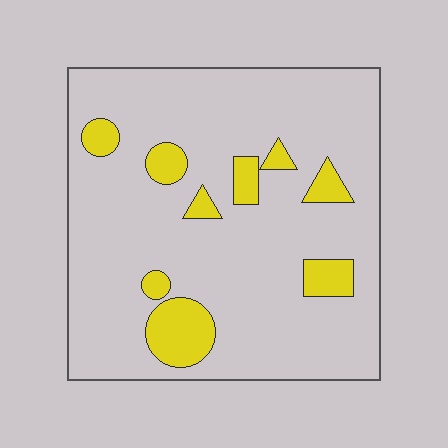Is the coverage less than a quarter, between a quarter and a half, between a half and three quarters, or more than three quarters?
Less than a quarter.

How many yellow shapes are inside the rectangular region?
9.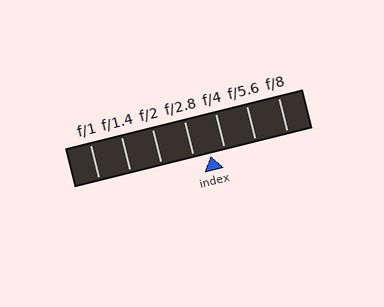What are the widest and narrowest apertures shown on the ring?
The widest aperture shown is f/1 and the narrowest is f/8.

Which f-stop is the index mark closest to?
The index mark is closest to f/4.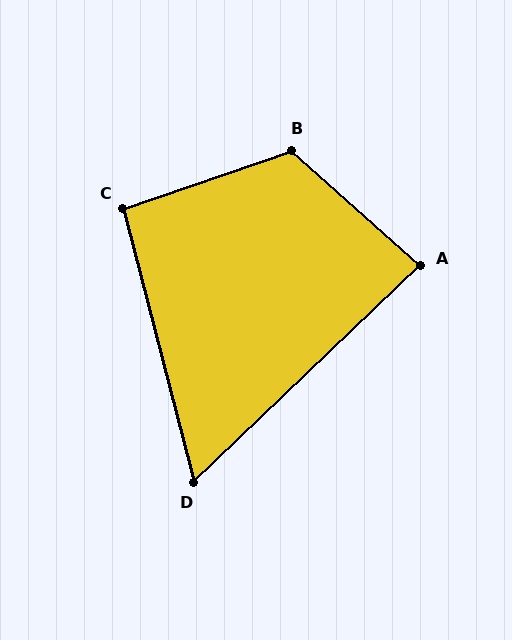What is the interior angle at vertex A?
Approximately 85 degrees (approximately right).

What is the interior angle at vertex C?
Approximately 95 degrees (approximately right).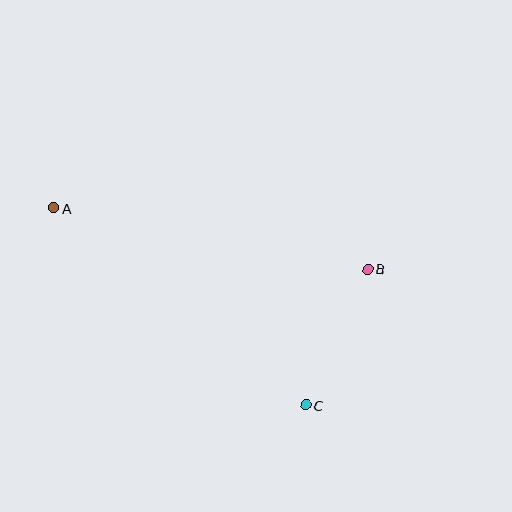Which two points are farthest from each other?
Points A and C are farthest from each other.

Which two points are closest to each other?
Points B and C are closest to each other.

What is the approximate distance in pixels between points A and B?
The distance between A and B is approximately 320 pixels.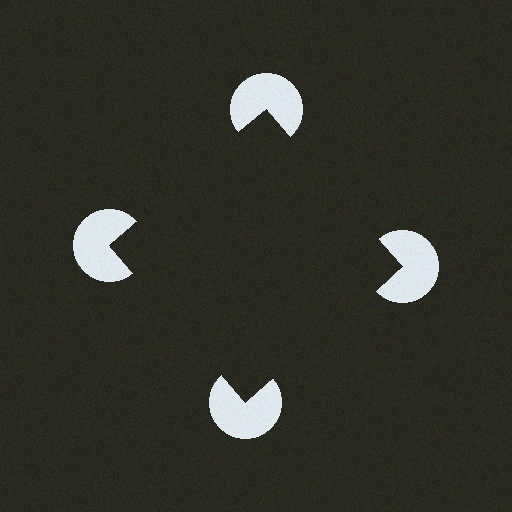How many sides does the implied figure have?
4 sides.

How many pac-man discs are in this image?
There are 4 — one at each vertex of the illusory square.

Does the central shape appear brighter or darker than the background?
It typically appears slightly darker than the background, even though no actual brightness change is drawn.